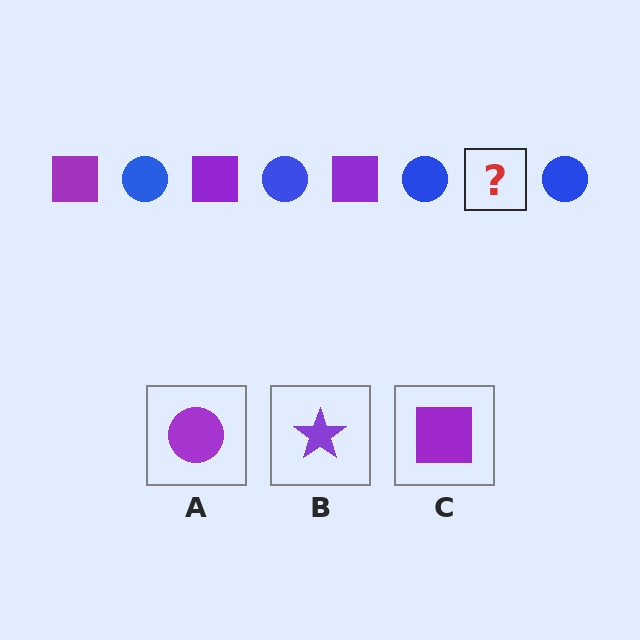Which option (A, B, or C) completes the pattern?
C.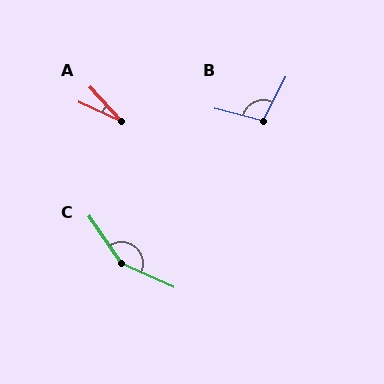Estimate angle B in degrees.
Approximately 102 degrees.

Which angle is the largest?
C, at approximately 149 degrees.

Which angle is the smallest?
A, at approximately 24 degrees.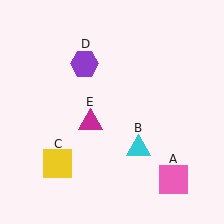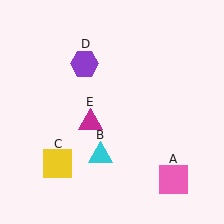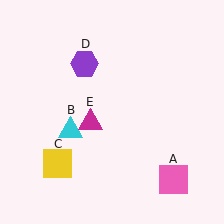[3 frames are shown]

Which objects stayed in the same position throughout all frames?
Pink square (object A) and yellow square (object C) and purple hexagon (object D) and magenta triangle (object E) remained stationary.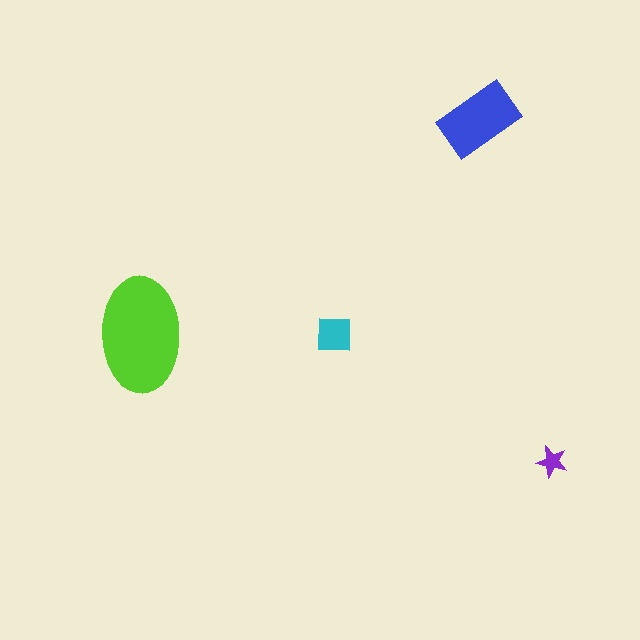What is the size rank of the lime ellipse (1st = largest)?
1st.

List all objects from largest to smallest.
The lime ellipse, the blue rectangle, the cyan square, the purple star.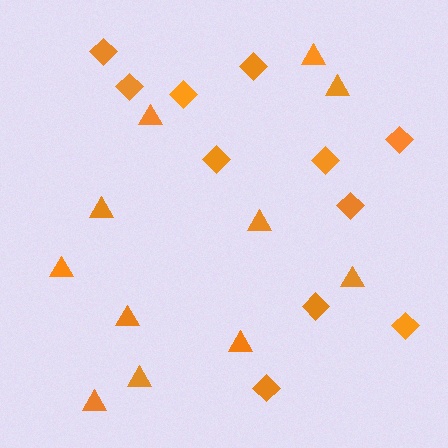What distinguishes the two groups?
There are 2 groups: one group of triangles (11) and one group of diamonds (11).